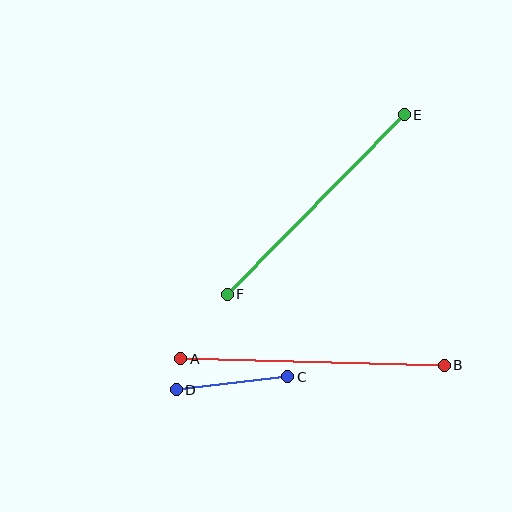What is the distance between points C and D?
The distance is approximately 112 pixels.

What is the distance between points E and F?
The distance is approximately 252 pixels.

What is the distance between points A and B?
The distance is approximately 264 pixels.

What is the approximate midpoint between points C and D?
The midpoint is at approximately (232, 383) pixels.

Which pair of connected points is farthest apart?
Points A and B are farthest apart.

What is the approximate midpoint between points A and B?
The midpoint is at approximately (312, 362) pixels.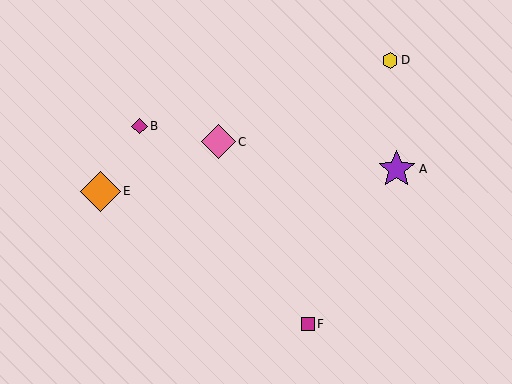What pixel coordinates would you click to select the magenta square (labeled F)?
Click at (308, 324) to select the magenta square F.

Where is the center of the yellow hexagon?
The center of the yellow hexagon is at (390, 60).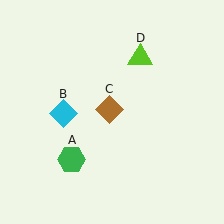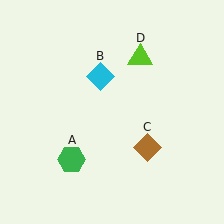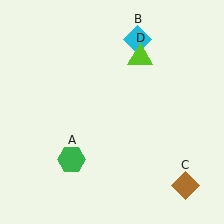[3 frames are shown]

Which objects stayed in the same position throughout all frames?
Green hexagon (object A) and lime triangle (object D) remained stationary.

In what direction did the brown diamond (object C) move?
The brown diamond (object C) moved down and to the right.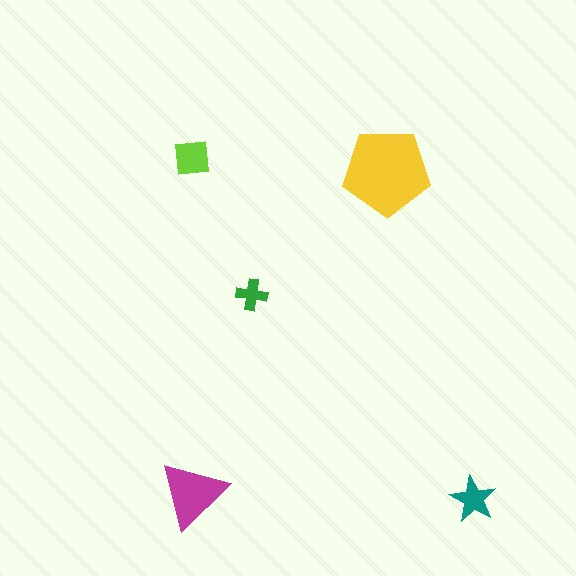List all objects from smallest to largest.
The green cross, the teal star, the lime square, the magenta triangle, the yellow pentagon.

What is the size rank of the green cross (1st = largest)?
5th.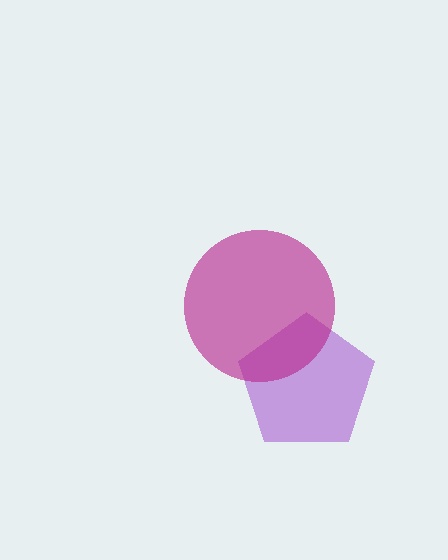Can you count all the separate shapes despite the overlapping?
Yes, there are 2 separate shapes.